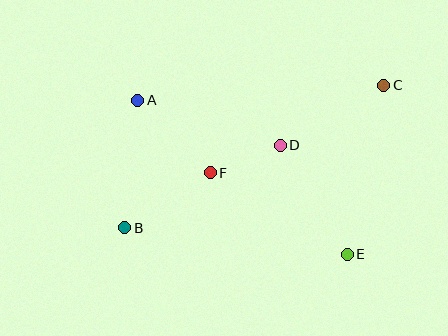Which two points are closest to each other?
Points D and F are closest to each other.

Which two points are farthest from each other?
Points B and C are farthest from each other.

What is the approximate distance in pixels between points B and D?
The distance between B and D is approximately 176 pixels.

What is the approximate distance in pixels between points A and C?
The distance between A and C is approximately 246 pixels.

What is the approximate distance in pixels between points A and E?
The distance between A and E is approximately 260 pixels.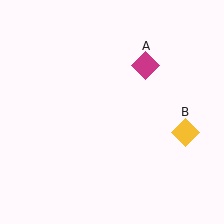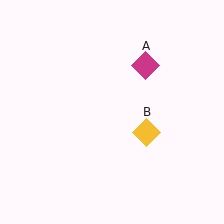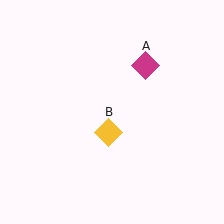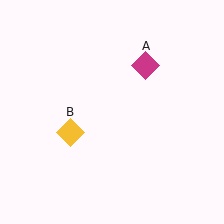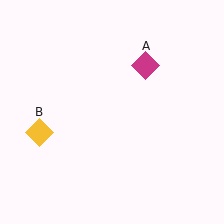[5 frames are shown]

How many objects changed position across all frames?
1 object changed position: yellow diamond (object B).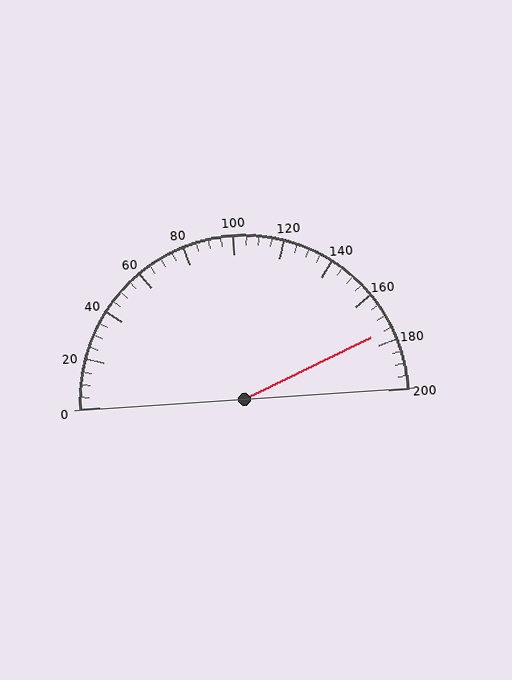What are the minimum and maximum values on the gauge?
The gauge ranges from 0 to 200.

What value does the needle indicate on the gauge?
The needle indicates approximately 175.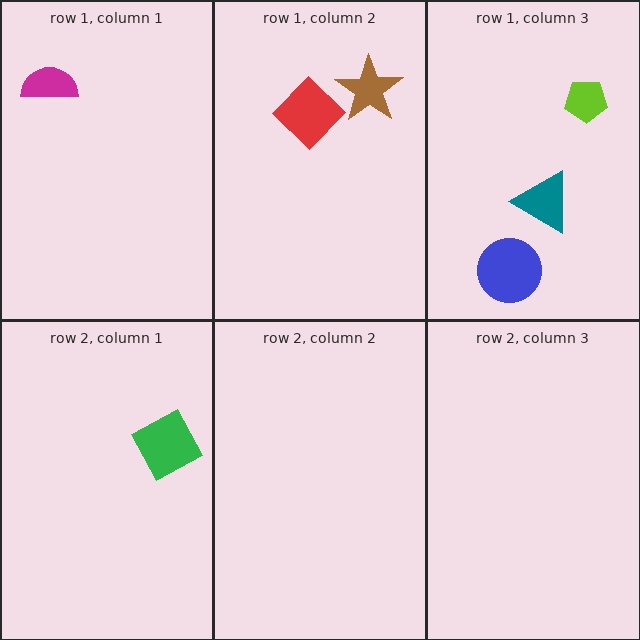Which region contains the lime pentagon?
The row 1, column 3 region.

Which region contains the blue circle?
The row 1, column 3 region.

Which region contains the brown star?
The row 1, column 2 region.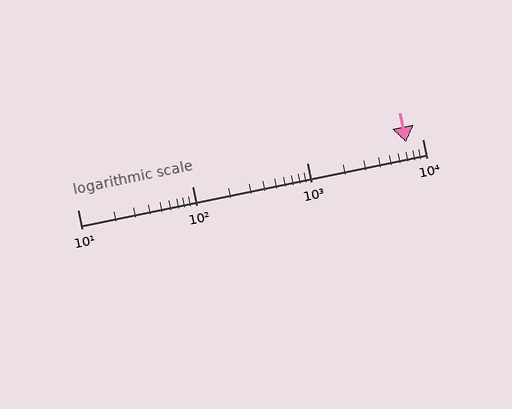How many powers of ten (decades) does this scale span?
The scale spans 3 decades, from 10 to 10000.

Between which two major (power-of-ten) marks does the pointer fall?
The pointer is between 1000 and 10000.